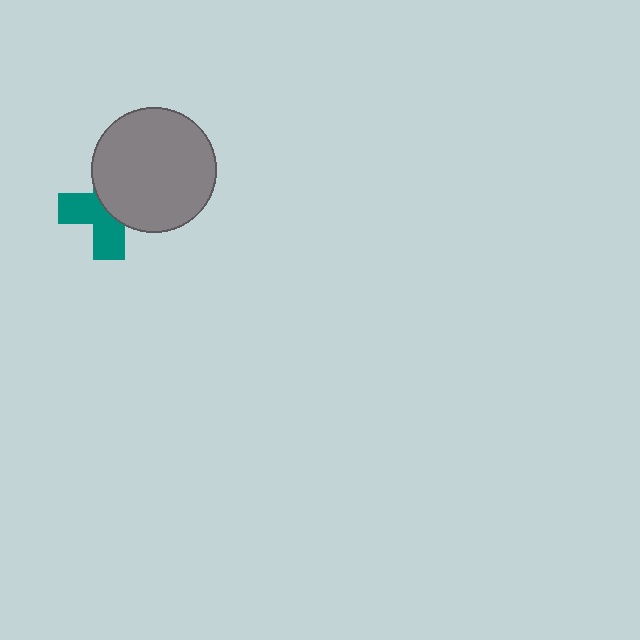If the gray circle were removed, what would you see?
You would see the complete teal cross.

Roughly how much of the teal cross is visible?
About half of it is visible (roughly 48%).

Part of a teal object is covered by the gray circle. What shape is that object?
It is a cross.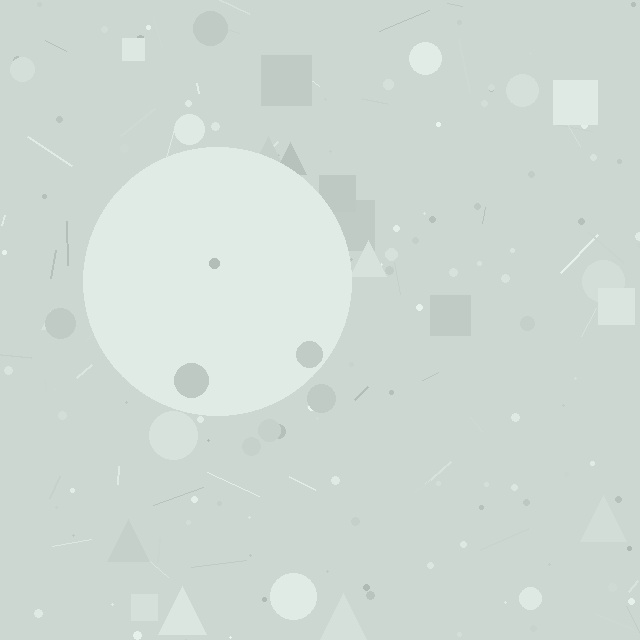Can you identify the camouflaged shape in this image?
The camouflaged shape is a circle.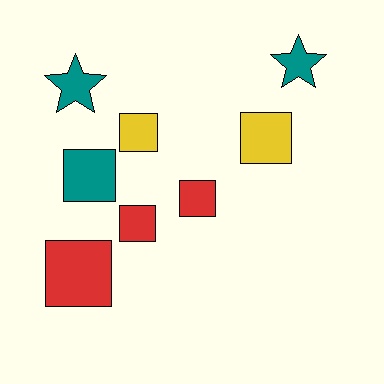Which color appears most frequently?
Red, with 3 objects.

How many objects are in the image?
There are 8 objects.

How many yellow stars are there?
There are no yellow stars.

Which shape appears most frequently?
Square, with 6 objects.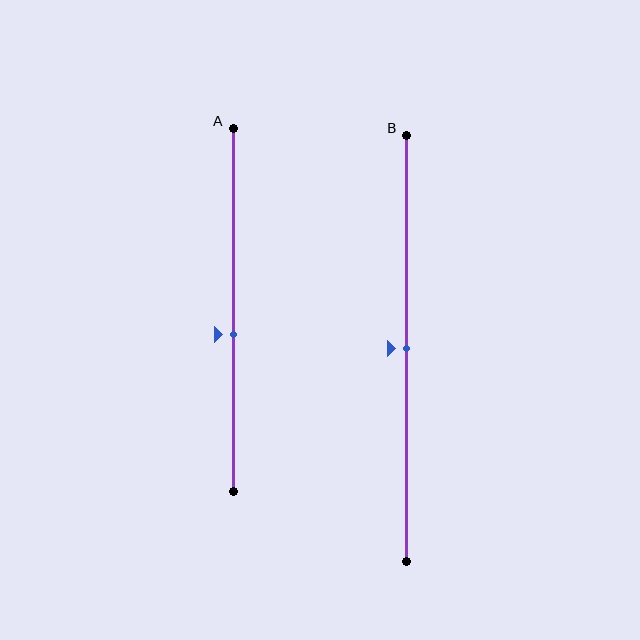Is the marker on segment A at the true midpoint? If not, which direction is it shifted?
No, the marker on segment A is shifted downward by about 7% of the segment length.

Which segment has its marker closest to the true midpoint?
Segment B has its marker closest to the true midpoint.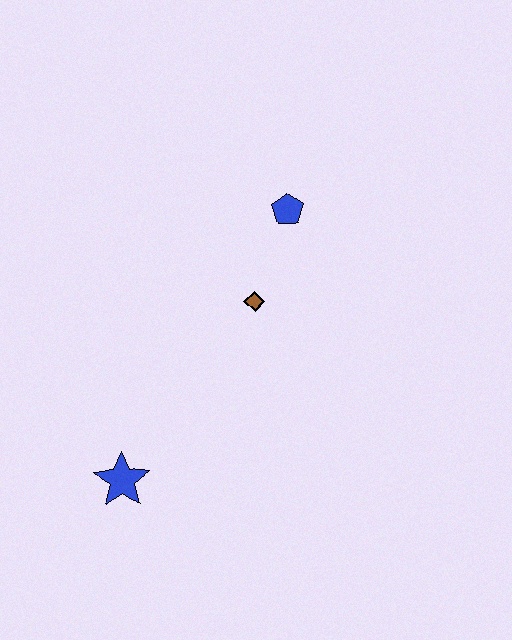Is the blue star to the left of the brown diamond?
Yes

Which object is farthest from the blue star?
The blue pentagon is farthest from the blue star.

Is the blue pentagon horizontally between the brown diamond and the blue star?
No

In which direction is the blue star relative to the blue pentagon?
The blue star is below the blue pentagon.